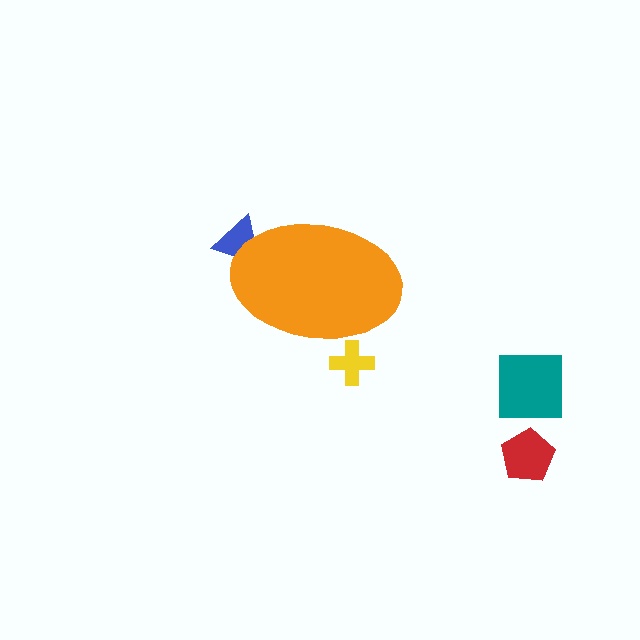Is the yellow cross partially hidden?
Yes, the yellow cross is partially hidden behind the orange ellipse.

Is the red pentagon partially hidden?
No, the red pentagon is fully visible.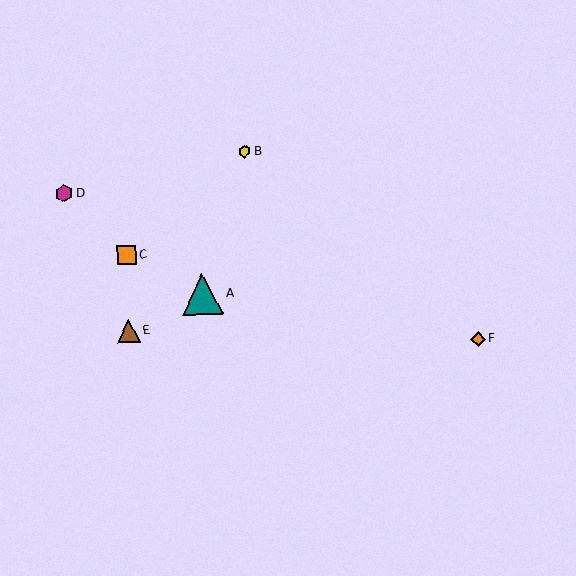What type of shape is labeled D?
Shape D is a magenta hexagon.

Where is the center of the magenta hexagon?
The center of the magenta hexagon is at (64, 193).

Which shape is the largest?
The teal triangle (labeled A) is the largest.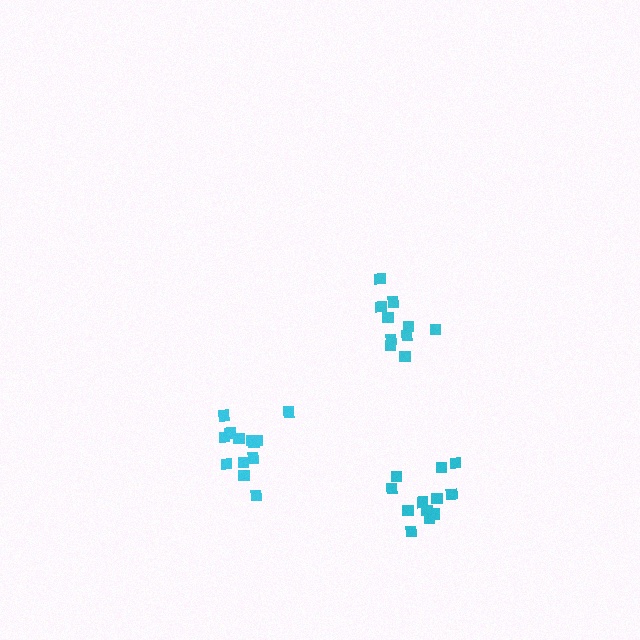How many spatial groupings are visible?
There are 3 spatial groupings.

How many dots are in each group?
Group 1: 13 dots, Group 2: 10 dots, Group 3: 13 dots (36 total).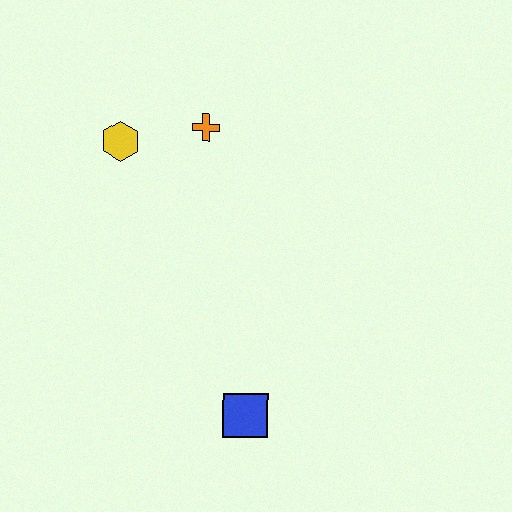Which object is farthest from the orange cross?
The blue square is farthest from the orange cross.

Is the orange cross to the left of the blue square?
Yes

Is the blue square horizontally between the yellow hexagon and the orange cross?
No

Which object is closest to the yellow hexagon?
The orange cross is closest to the yellow hexagon.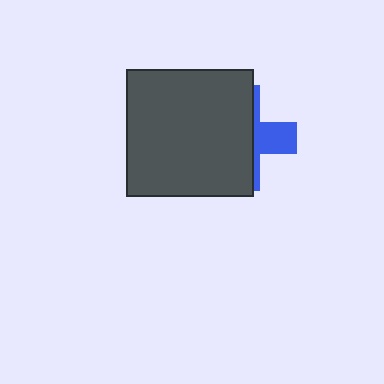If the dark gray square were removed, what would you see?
You would see the complete blue cross.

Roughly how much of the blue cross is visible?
A small part of it is visible (roughly 32%).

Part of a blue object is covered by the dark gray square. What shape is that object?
It is a cross.